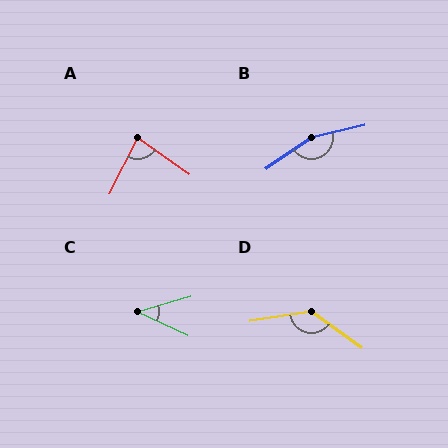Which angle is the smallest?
C, at approximately 42 degrees.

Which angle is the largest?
B, at approximately 158 degrees.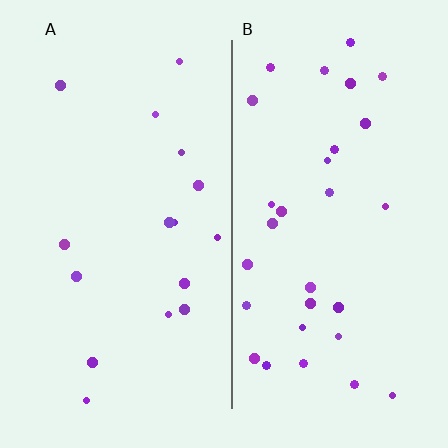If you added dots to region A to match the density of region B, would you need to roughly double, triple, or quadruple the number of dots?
Approximately double.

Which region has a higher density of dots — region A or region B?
B (the right).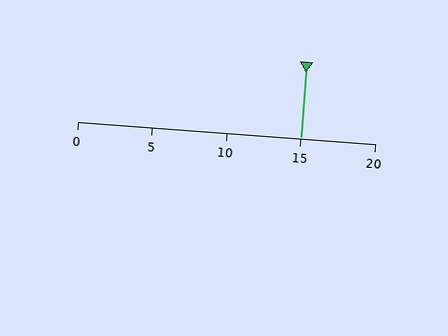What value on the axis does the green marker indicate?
The marker indicates approximately 15.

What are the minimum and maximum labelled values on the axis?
The axis runs from 0 to 20.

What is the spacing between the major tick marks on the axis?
The major ticks are spaced 5 apart.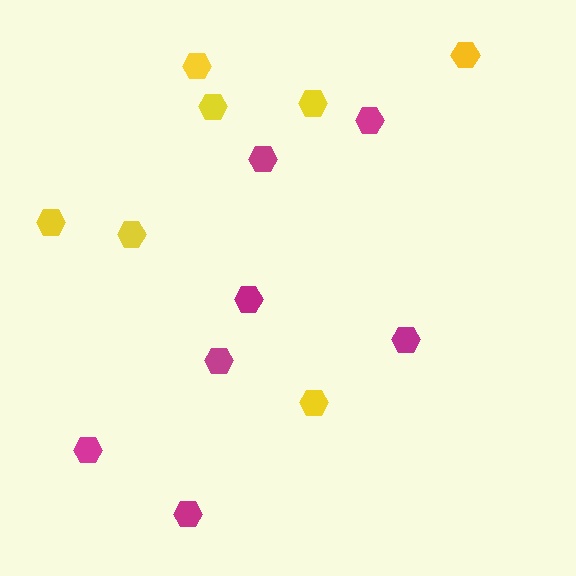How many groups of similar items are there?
There are 2 groups: one group of yellow hexagons (7) and one group of magenta hexagons (7).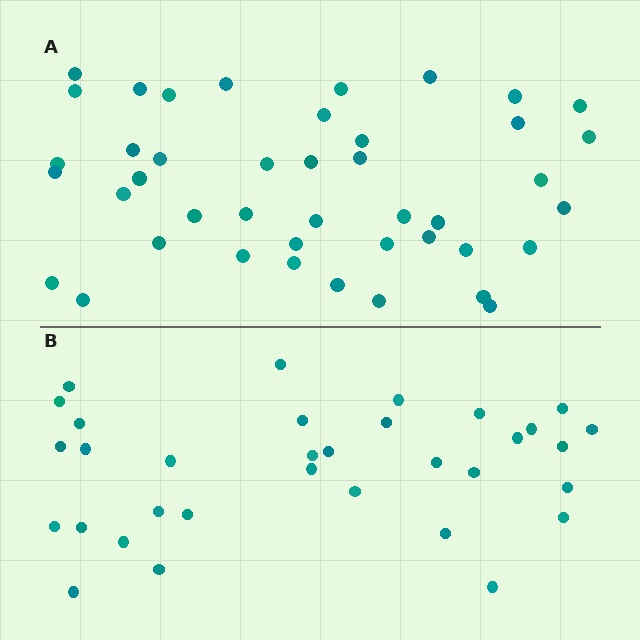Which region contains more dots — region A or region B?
Region A (the top region) has more dots.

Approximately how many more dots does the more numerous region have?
Region A has roughly 10 or so more dots than region B.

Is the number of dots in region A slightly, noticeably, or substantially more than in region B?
Region A has noticeably more, but not dramatically so. The ratio is roughly 1.3 to 1.